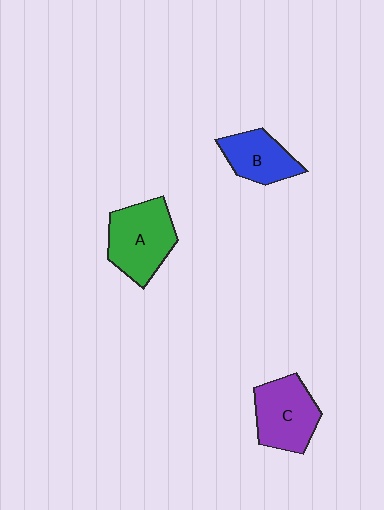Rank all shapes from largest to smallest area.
From largest to smallest: A (green), C (purple), B (blue).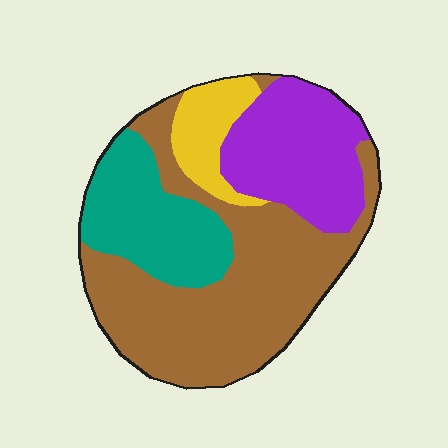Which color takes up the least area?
Yellow, at roughly 10%.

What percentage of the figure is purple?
Purple covers about 25% of the figure.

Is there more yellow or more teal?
Teal.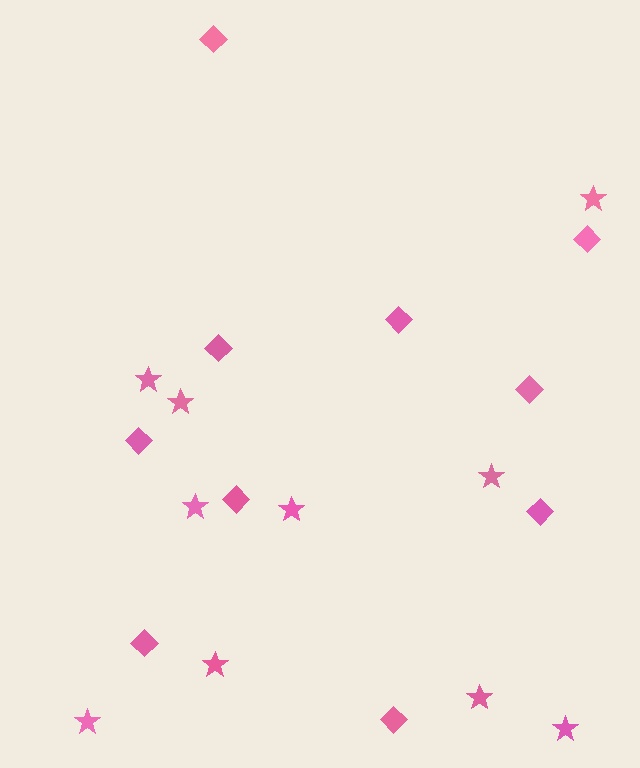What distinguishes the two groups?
There are 2 groups: one group of stars (10) and one group of diamonds (10).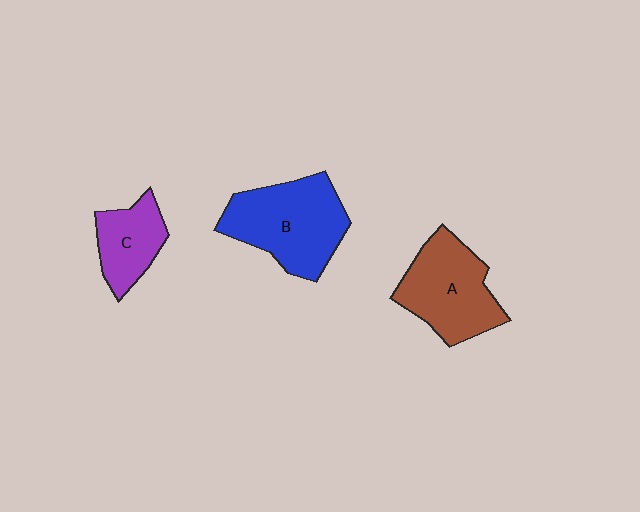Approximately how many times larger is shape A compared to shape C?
Approximately 1.6 times.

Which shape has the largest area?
Shape B (blue).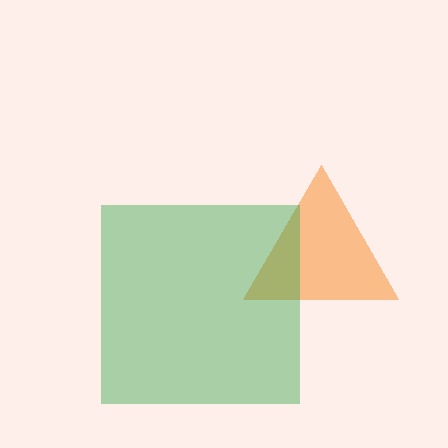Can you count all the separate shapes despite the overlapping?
Yes, there are 2 separate shapes.